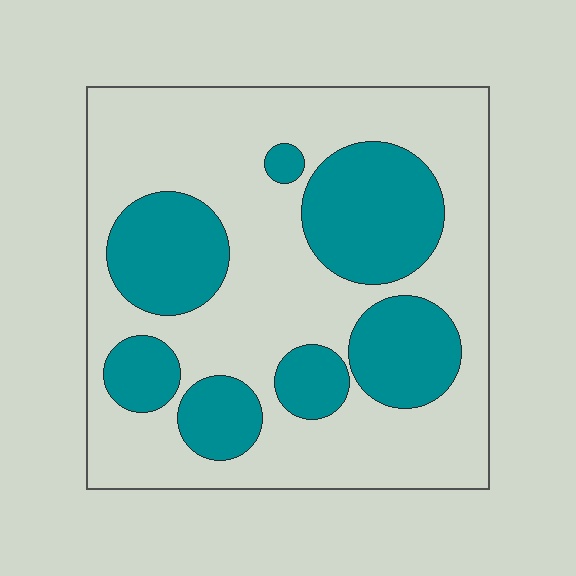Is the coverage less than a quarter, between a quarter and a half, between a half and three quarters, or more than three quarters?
Between a quarter and a half.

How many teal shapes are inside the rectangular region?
7.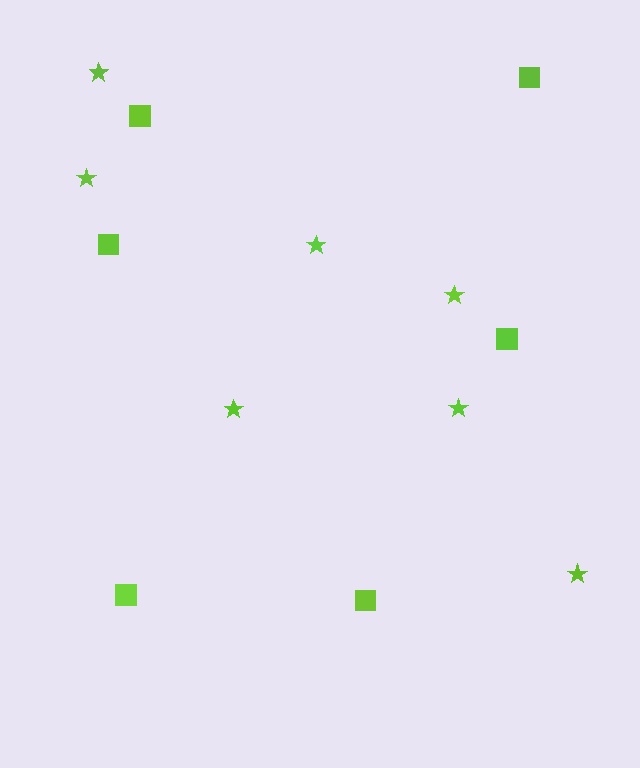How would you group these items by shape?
There are 2 groups: one group of stars (7) and one group of squares (6).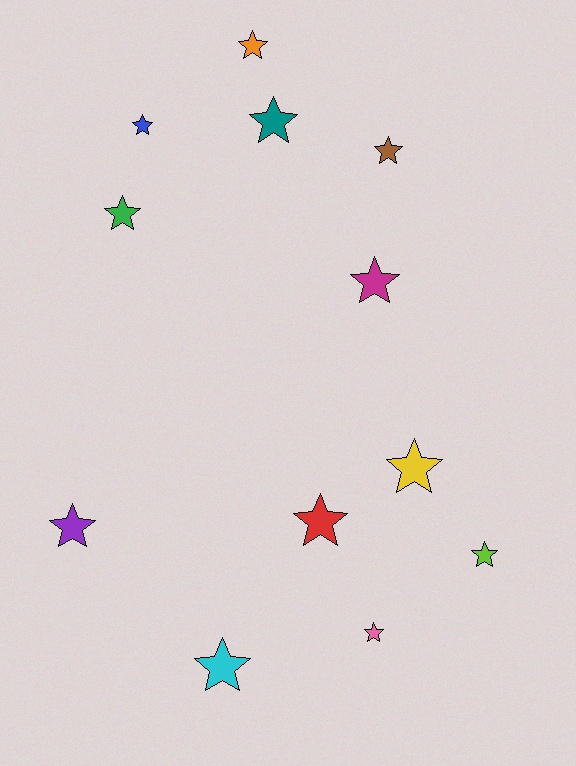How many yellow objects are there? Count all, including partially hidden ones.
There is 1 yellow object.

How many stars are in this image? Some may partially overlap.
There are 12 stars.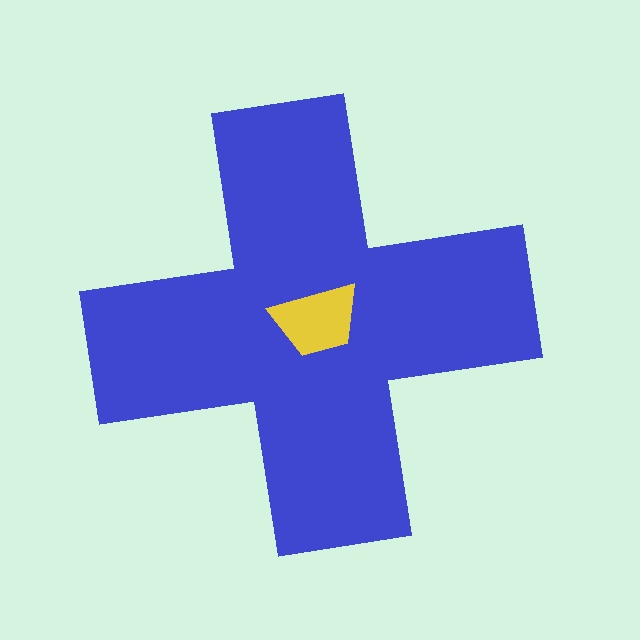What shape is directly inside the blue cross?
The yellow trapezoid.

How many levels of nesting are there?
2.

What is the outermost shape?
The blue cross.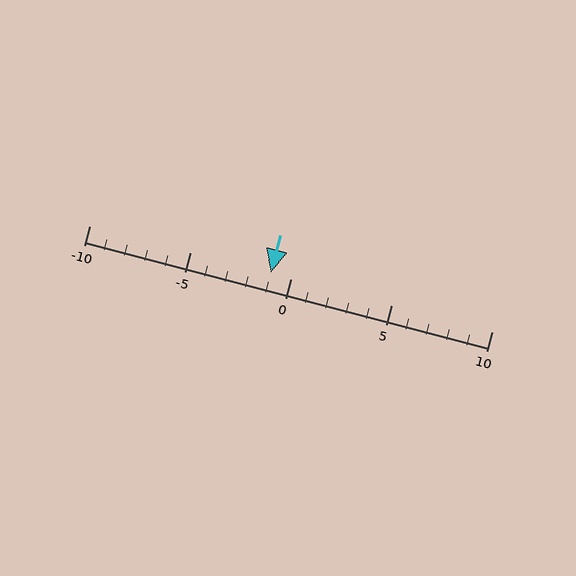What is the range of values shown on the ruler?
The ruler shows values from -10 to 10.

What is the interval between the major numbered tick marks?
The major tick marks are spaced 5 units apart.